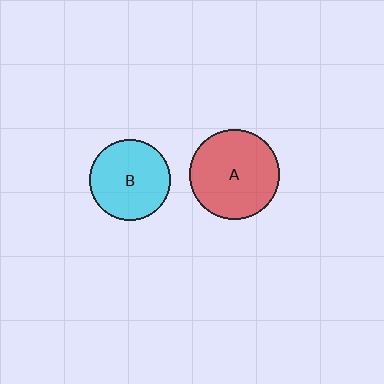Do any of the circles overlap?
No, none of the circles overlap.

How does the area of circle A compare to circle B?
Approximately 1.2 times.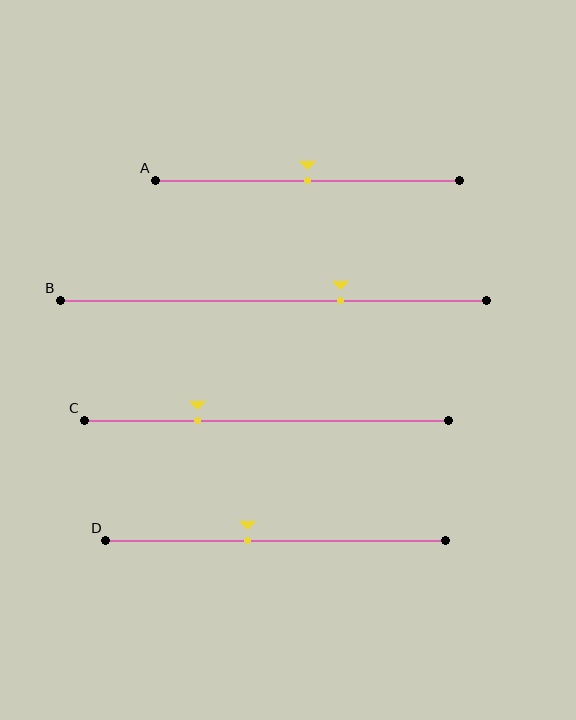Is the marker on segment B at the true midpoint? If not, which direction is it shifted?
No, the marker on segment B is shifted to the right by about 16% of the segment length.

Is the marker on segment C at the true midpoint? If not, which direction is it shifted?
No, the marker on segment C is shifted to the left by about 19% of the segment length.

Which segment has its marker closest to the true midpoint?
Segment A has its marker closest to the true midpoint.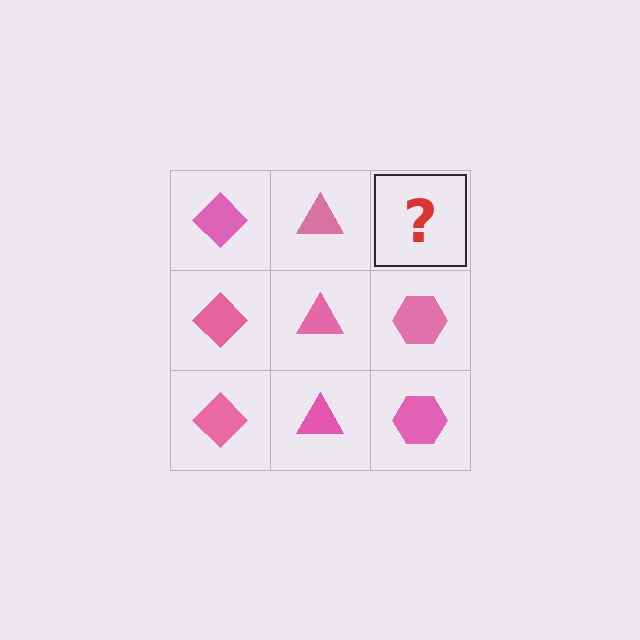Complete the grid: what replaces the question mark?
The question mark should be replaced with a pink hexagon.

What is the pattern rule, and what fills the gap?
The rule is that each column has a consistent shape. The gap should be filled with a pink hexagon.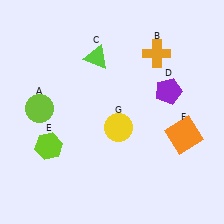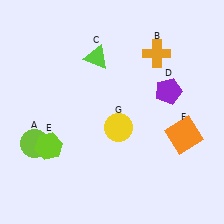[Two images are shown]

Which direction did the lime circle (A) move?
The lime circle (A) moved down.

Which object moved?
The lime circle (A) moved down.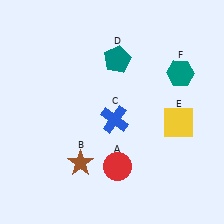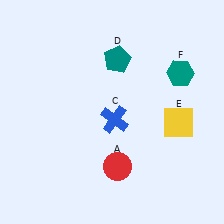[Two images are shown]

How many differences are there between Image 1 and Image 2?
There is 1 difference between the two images.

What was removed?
The brown star (B) was removed in Image 2.